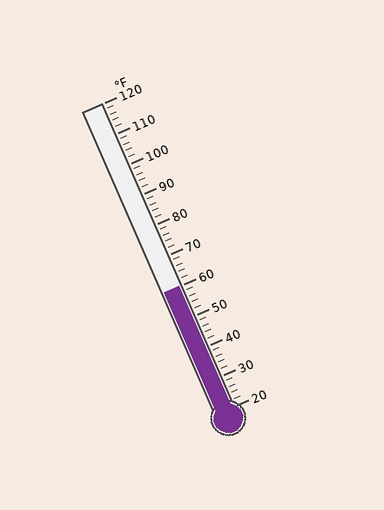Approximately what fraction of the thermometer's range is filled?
The thermometer is filled to approximately 40% of its range.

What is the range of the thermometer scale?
The thermometer scale ranges from 20°F to 120°F.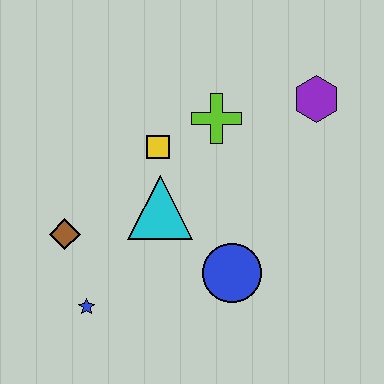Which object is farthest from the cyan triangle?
The purple hexagon is farthest from the cyan triangle.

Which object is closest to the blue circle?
The cyan triangle is closest to the blue circle.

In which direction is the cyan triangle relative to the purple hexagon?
The cyan triangle is to the left of the purple hexagon.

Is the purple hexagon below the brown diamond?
No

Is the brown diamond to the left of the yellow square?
Yes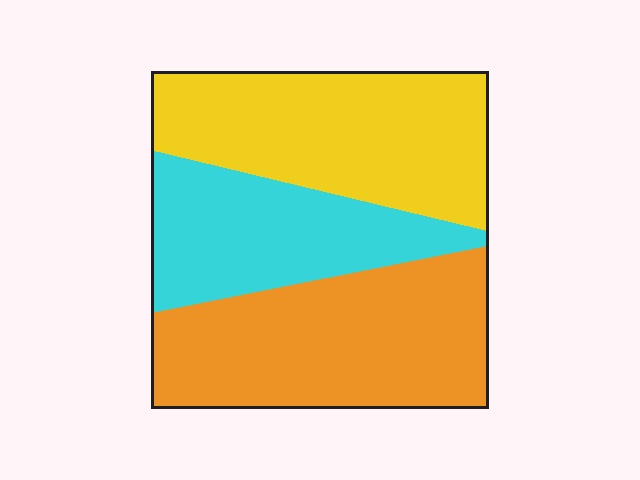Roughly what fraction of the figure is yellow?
Yellow takes up about three eighths (3/8) of the figure.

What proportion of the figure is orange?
Orange covers about 40% of the figure.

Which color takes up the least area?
Cyan, at roughly 25%.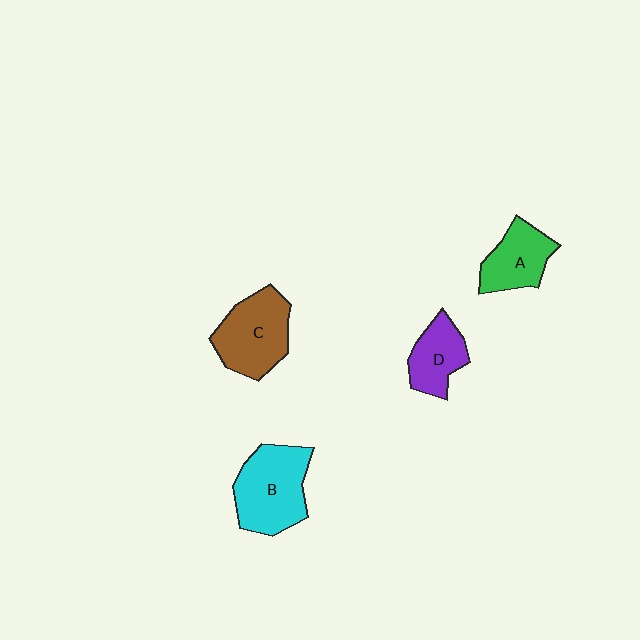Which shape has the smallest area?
Shape D (purple).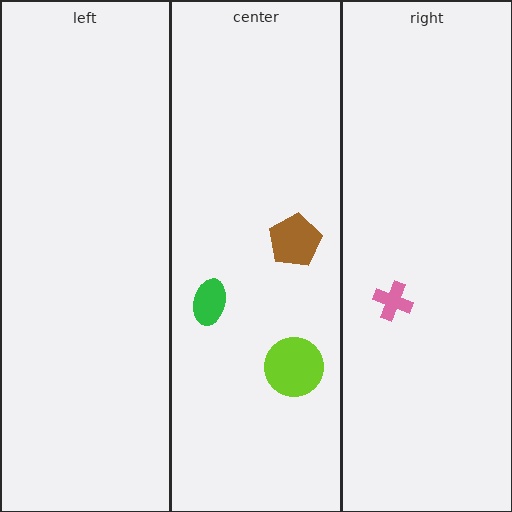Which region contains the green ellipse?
The center region.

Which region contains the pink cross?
The right region.